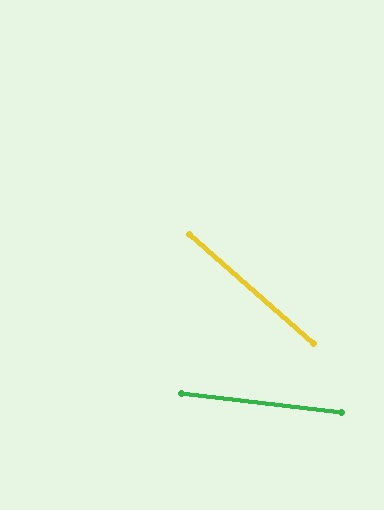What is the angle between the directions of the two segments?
Approximately 35 degrees.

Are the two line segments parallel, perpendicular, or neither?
Neither parallel nor perpendicular — they differ by about 35°.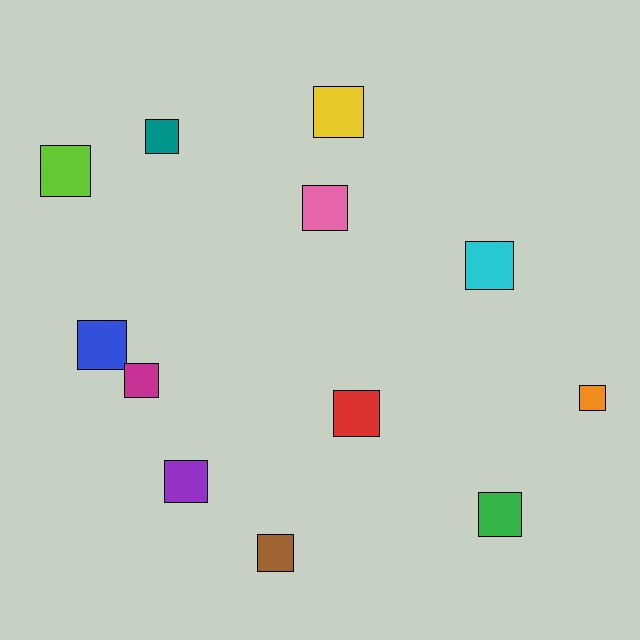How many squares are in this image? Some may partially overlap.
There are 12 squares.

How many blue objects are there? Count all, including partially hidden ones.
There is 1 blue object.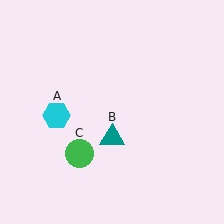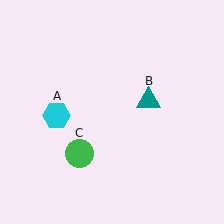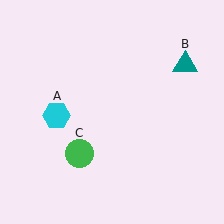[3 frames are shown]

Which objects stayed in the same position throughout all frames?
Cyan hexagon (object A) and green circle (object C) remained stationary.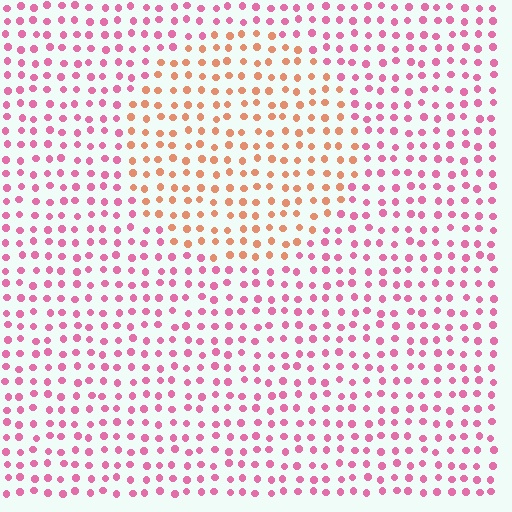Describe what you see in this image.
The image is filled with small pink elements in a uniform arrangement. A circle-shaped region is visible where the elements are tinted to a slightly different hue, forming a subtle color boundary.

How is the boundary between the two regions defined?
The boundary is defined purely by a slight shift in hue (about 47 degrees). Spacing, size, and orientation are identical on both sides.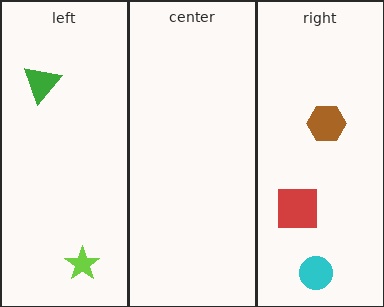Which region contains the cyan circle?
The right region.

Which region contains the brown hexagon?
The right region.